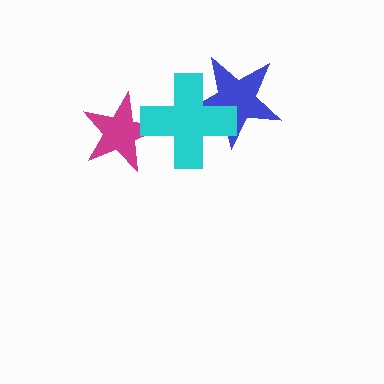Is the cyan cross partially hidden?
No, no other shape covers it.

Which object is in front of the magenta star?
The cyan cross is in front of the magenta star.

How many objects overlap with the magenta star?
1 object overlaps with the magenta star.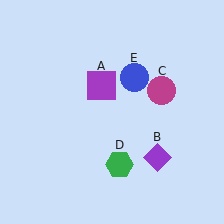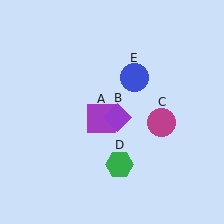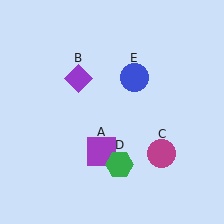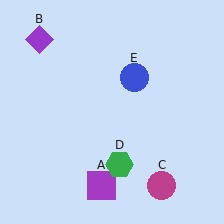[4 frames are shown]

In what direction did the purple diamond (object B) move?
The purple diamond (object B) moved up and to the left.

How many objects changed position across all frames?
3 objects changed position: purple square (object A), purple diamond (object B), magenta circle (object C).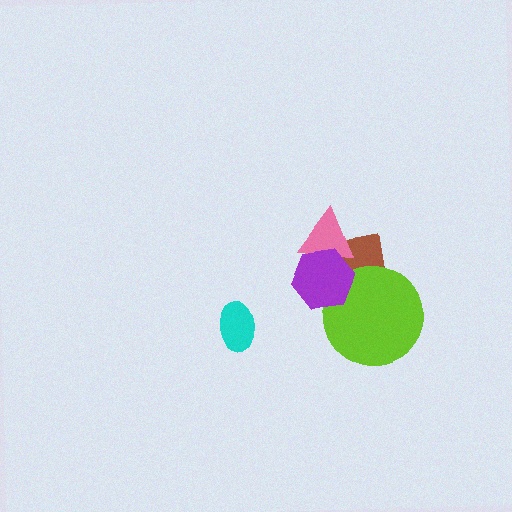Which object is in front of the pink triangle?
The purple hexagon is in front of the pink triangle.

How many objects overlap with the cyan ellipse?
0 objects overlap with the cyan ellipse.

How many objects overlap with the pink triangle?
2 objects overlap with the pink triangle.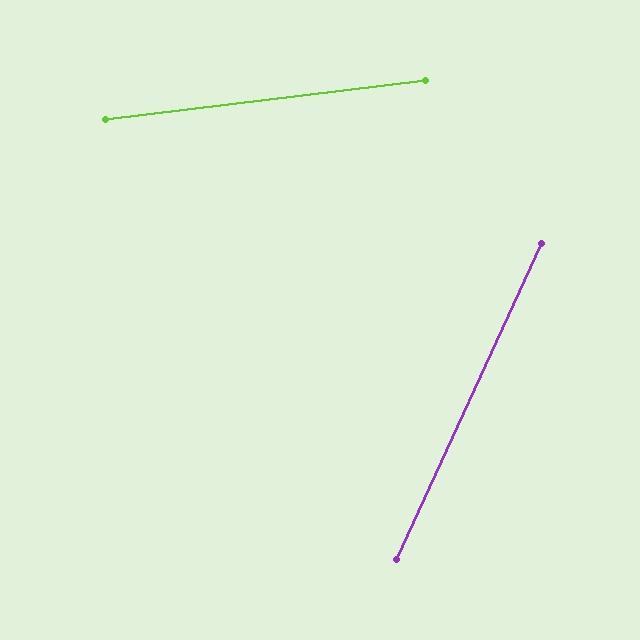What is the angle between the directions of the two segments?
Approximately 58 degrees.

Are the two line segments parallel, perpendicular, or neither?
Neither parallel nor perpendicular — they differ by about 58°.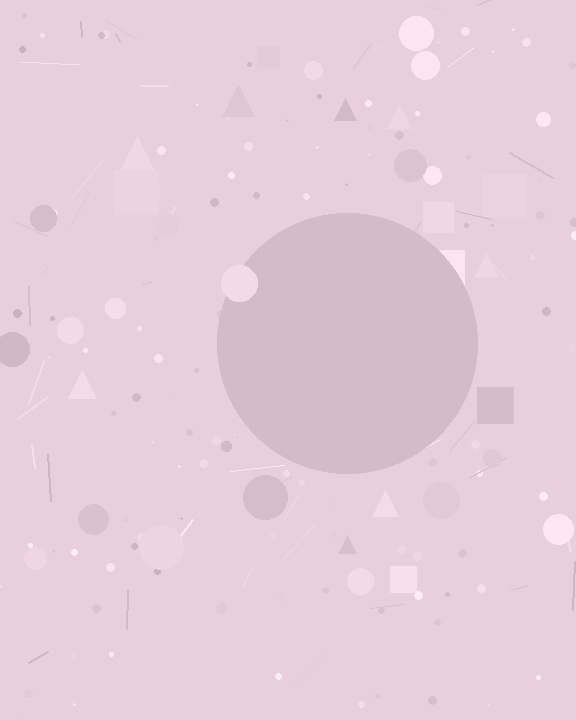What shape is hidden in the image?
A circle is hidden in the image.